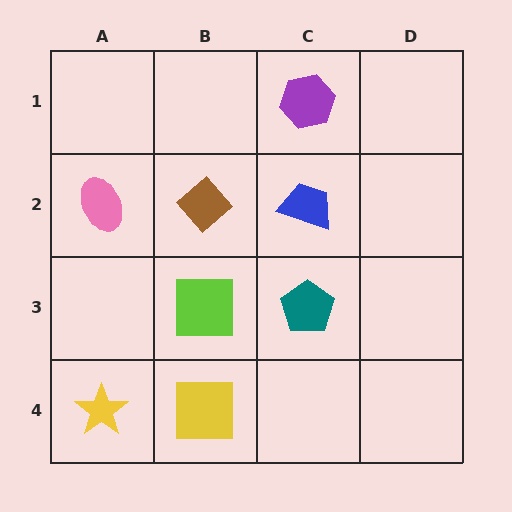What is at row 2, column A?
A pink ellipse.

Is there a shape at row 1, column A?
No, that cell is empty.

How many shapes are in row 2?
3 shapes.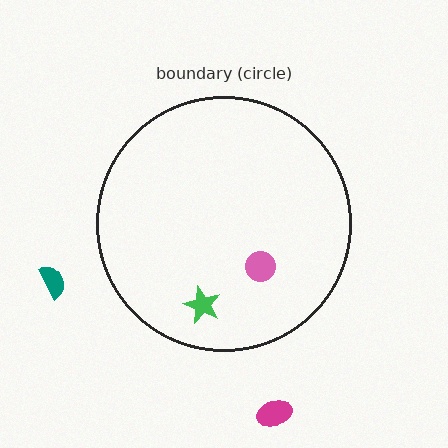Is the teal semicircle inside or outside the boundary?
Outside.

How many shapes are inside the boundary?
2 inside, 2 outside.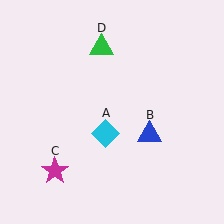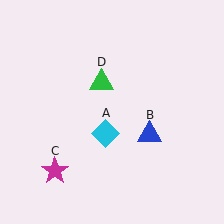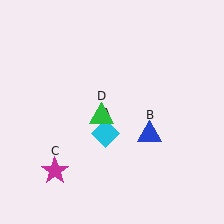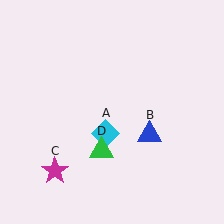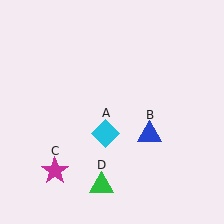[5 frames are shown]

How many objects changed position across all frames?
1 object changed position: green triangle (object D).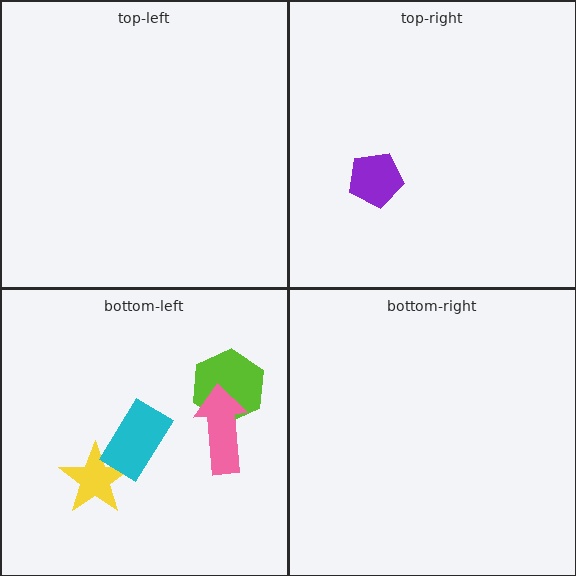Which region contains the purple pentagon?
The top-right region.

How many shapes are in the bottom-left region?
4.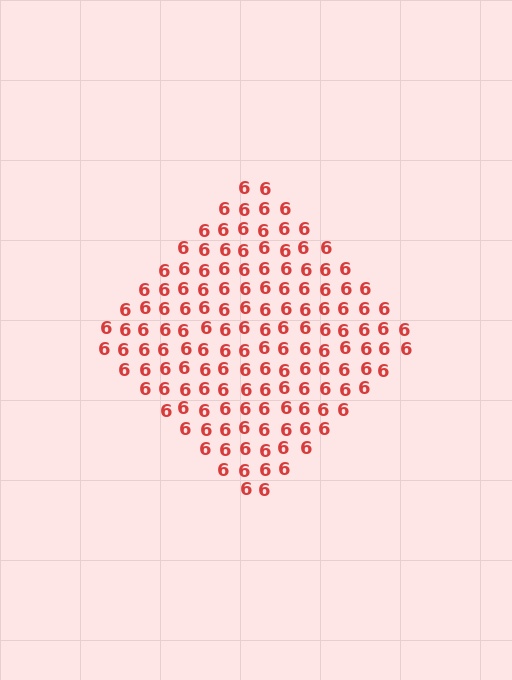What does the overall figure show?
The overall figure shows a diamond.